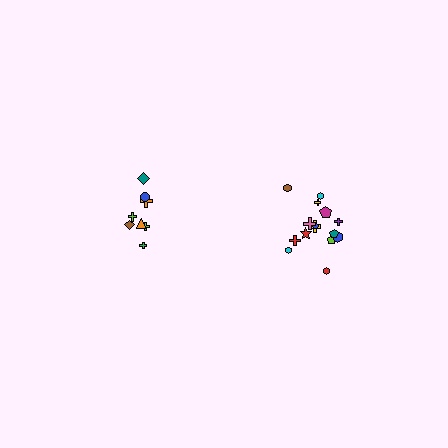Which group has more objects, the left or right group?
The right group.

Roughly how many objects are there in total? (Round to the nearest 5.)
Roughly 25 objects in total.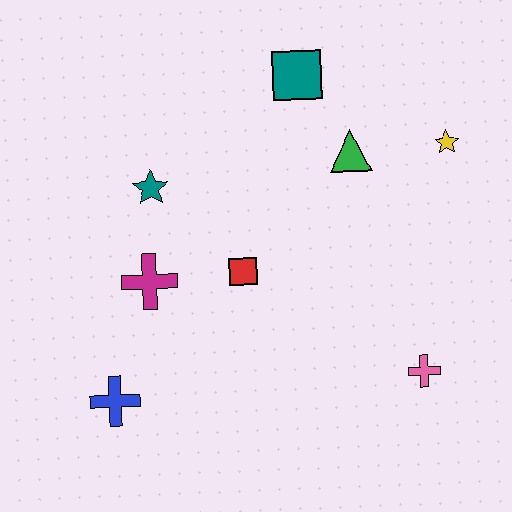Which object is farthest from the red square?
The yellow star is farthest from the red square.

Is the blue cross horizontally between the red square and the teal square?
No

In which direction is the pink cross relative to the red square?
The pink cross is to the right of the red square.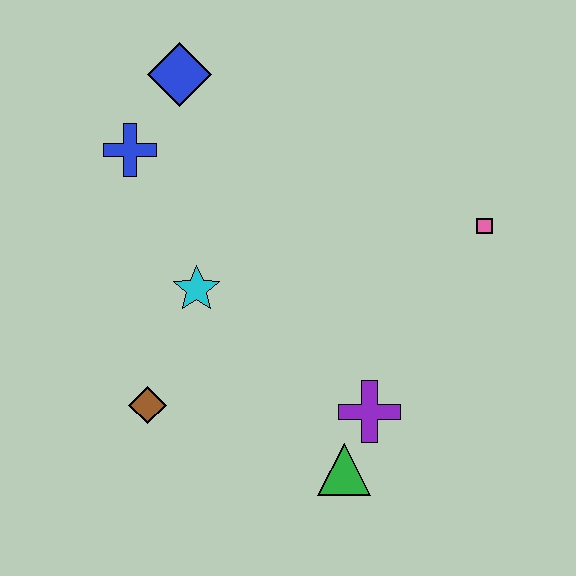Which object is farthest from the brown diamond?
The pink square is farthest from the brown diamond.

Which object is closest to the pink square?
The purple cross is closest to the pink square.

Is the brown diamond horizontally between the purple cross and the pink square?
No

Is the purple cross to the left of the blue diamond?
No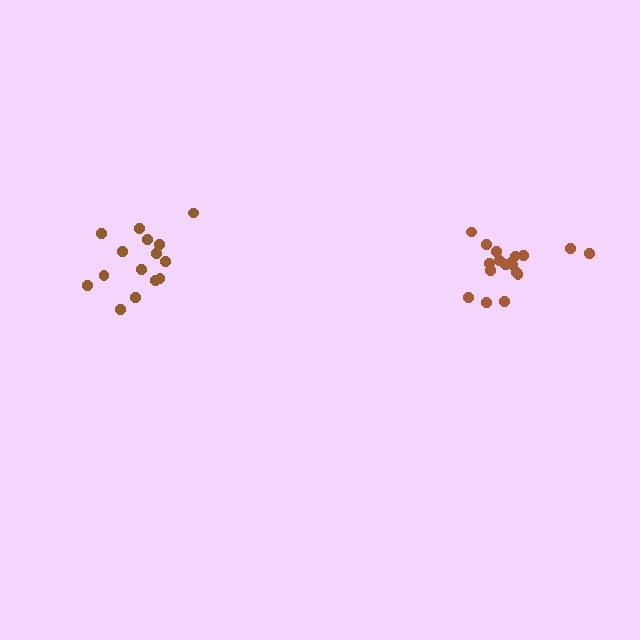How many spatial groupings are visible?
There are 2 spatial groupings.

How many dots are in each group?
Group 1: 15 dots, Group 2: 18 dots (33 total).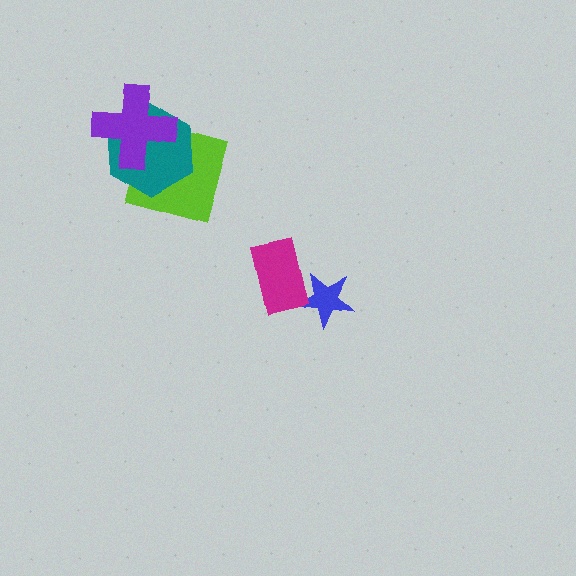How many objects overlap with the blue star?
1 object overlaps with the blue star.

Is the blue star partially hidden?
Yes, it is partially covered by another shape.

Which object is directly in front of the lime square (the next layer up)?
The teal hexagon is directly in front of the lime square.